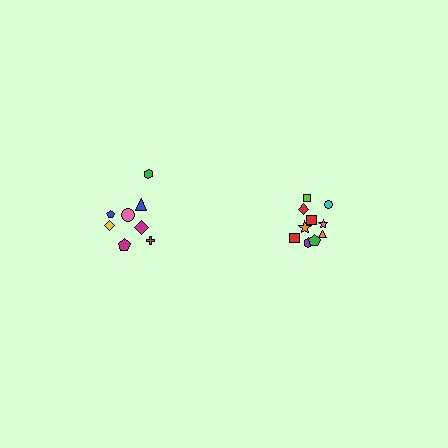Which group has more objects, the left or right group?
The right group.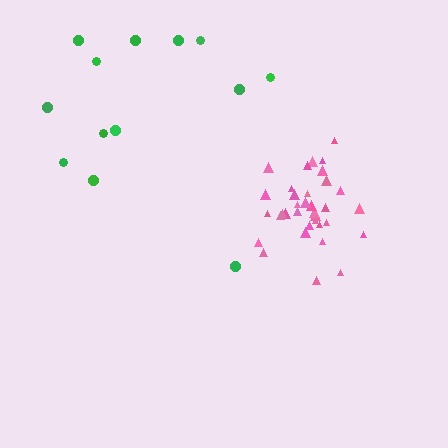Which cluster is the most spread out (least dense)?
Green.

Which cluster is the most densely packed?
Pink.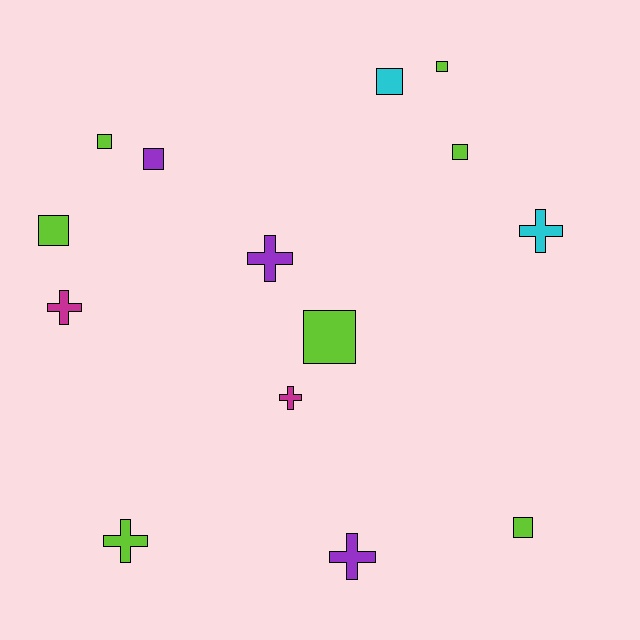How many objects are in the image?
There are 14 objects.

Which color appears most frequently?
Lime, with 7 objects.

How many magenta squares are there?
There are no magenta squares.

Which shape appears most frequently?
Square, with 8 objects.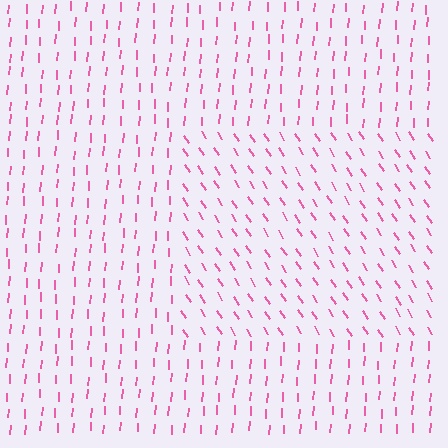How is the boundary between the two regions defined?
The boundary is defined purely by a change in line orientation (approximately 36 degrees difference). All lines are the same color and thickness.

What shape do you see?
I see a rectangle.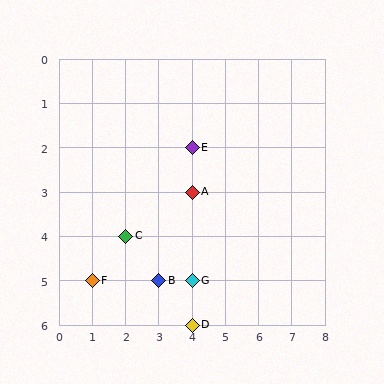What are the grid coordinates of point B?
Point B is at grid coordinates (3, 5).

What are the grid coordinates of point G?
Point G is at grid coordinates (4, 5).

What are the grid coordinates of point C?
Point C is at grid coordinates (2, 4).